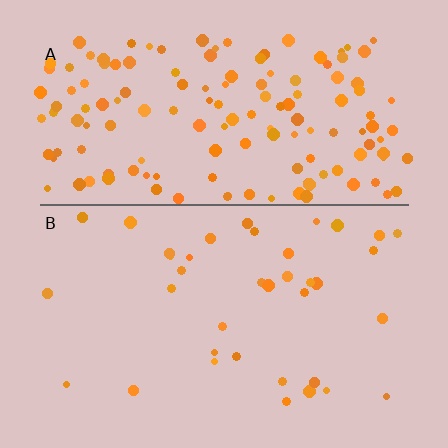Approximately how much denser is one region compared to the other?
Approximately 3.9× — region A over region B.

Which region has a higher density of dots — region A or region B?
A (the top).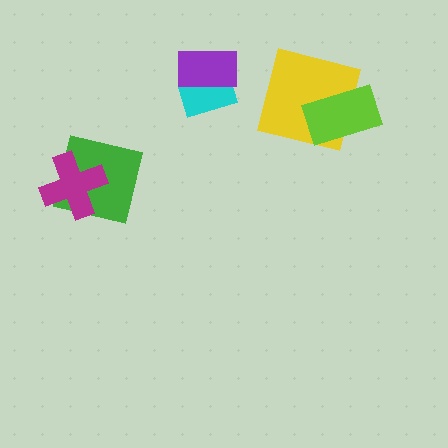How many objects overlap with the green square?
1 object overlaps with the green square.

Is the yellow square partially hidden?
Yes, it is partially covered by another shape.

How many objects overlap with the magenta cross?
1 object overlaps with the magenta cross.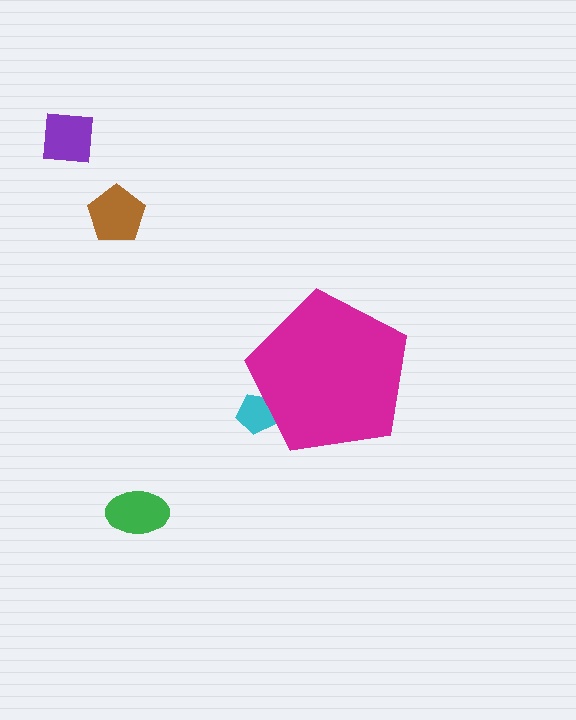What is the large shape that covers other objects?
A magenta pentagon.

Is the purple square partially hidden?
No, the purple square is fully visible.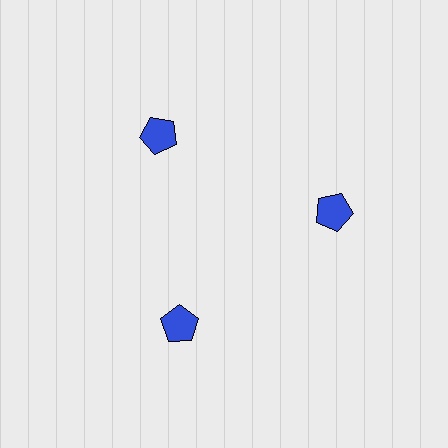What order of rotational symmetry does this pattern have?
This pattern has 3-fold rotational symmetry.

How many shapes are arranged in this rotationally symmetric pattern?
There are 3 shapes, arranged in 3 groups of 1.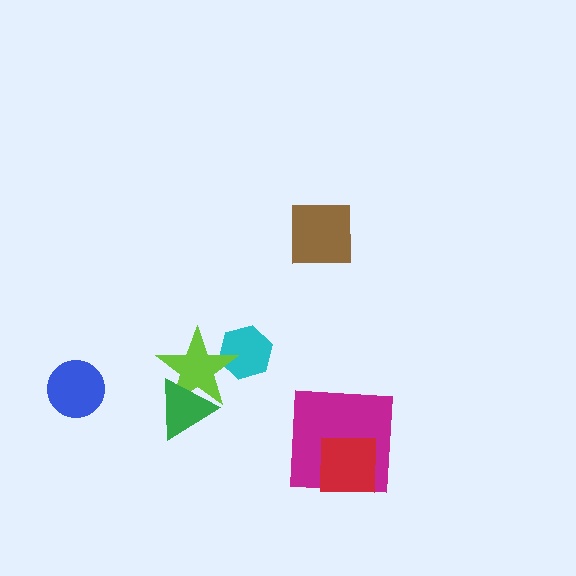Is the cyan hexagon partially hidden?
Yes, it is partially covered by another shape.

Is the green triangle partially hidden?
No, no other shape covers it.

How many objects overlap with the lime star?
2 objects overlap with the lime star.